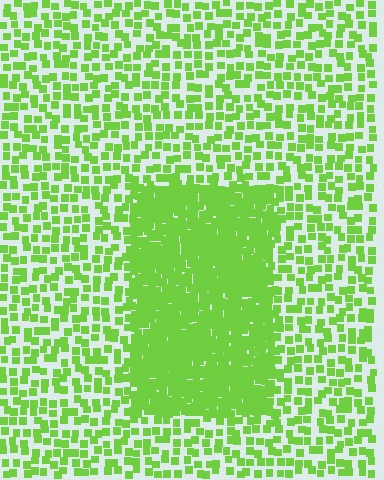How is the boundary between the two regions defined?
The boundary is defined by a change in element density (approximately 2.7x ratio). All elements are the same color, size, and shape.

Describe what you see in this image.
The image contains small lime elements arranged at two different densities. A rectangle-shaped region is visible where the elements are more densely packed than the surrounding area.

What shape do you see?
I see a rectangle.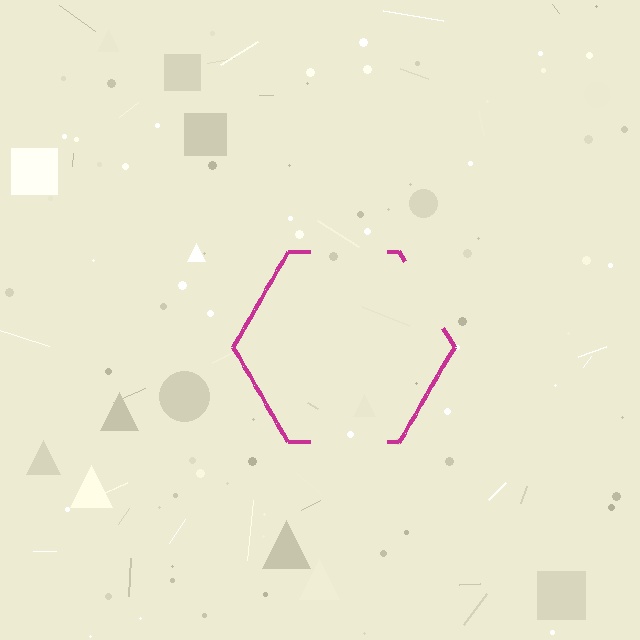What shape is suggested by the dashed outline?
The dashed outline suggests a hexagon.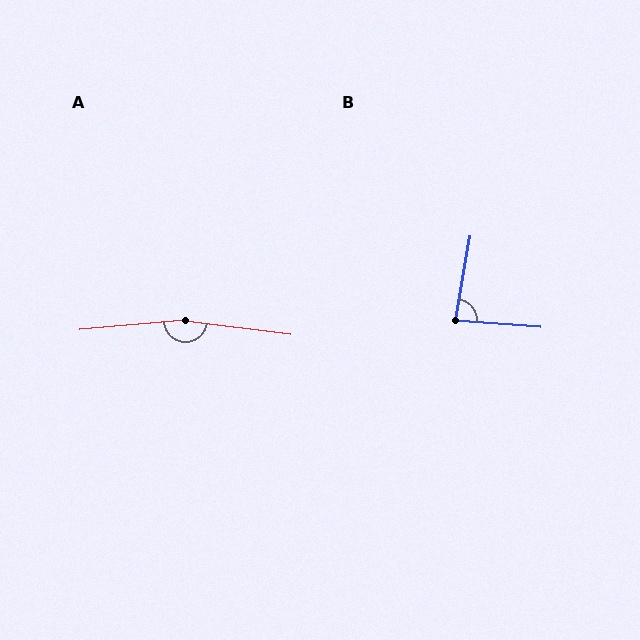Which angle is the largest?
A, at approximately 168 degrees.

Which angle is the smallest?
B, at approximately 85 degrees.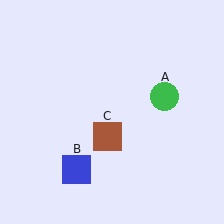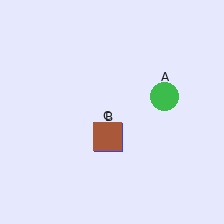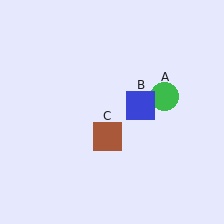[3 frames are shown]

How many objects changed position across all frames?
1 object changed position: blue square (object B).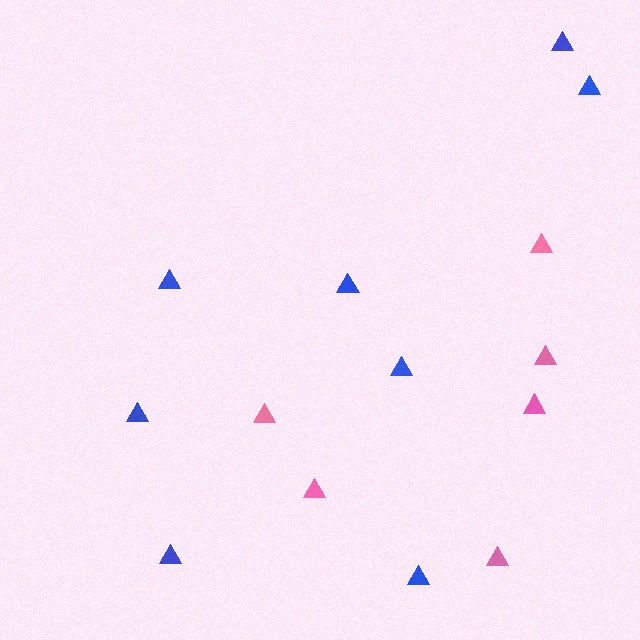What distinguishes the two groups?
There are 2 groups: one group of blue triangles (8) and one group of pink triangles (6).